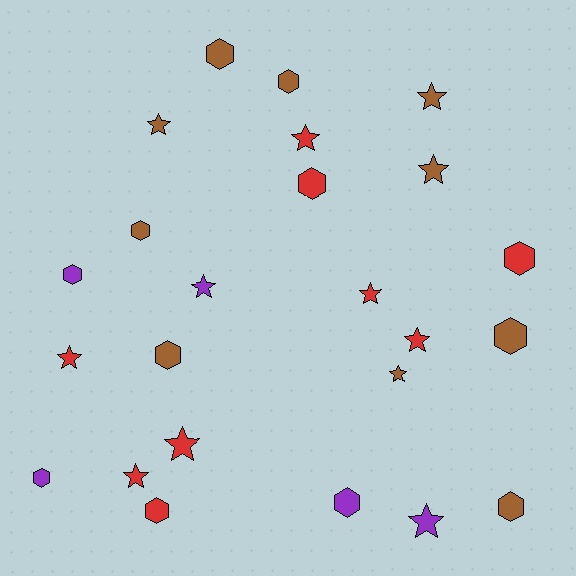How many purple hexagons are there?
There are 3 purple hexagons.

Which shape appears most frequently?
Star, with 12 objects.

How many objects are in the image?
There are 24 objects.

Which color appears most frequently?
Brown, with 10 objects.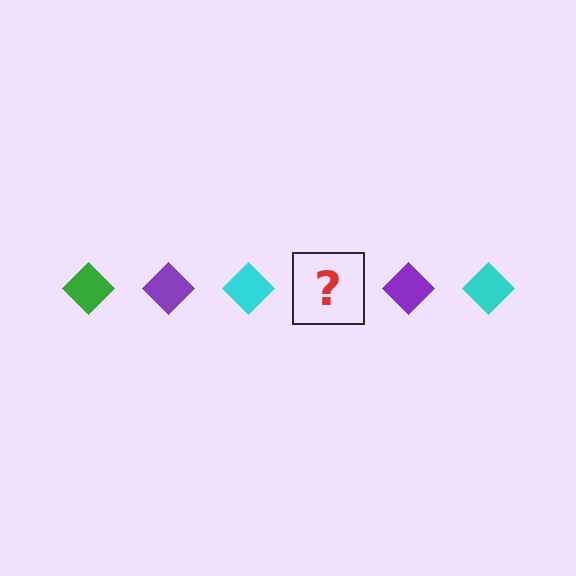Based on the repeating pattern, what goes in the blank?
The blank should be a green diamond.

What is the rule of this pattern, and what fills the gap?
The rule is that the pattern cycles through green, purple, cyan diamonds. The gap should be filled with a green diamond.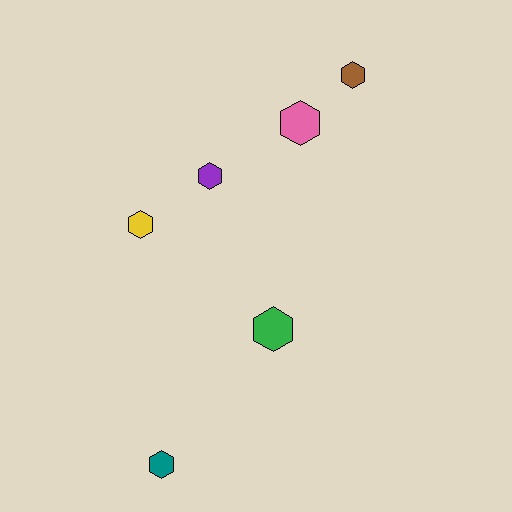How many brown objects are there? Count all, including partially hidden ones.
There is 1 brown object.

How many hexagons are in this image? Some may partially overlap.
There are 6 hexagons.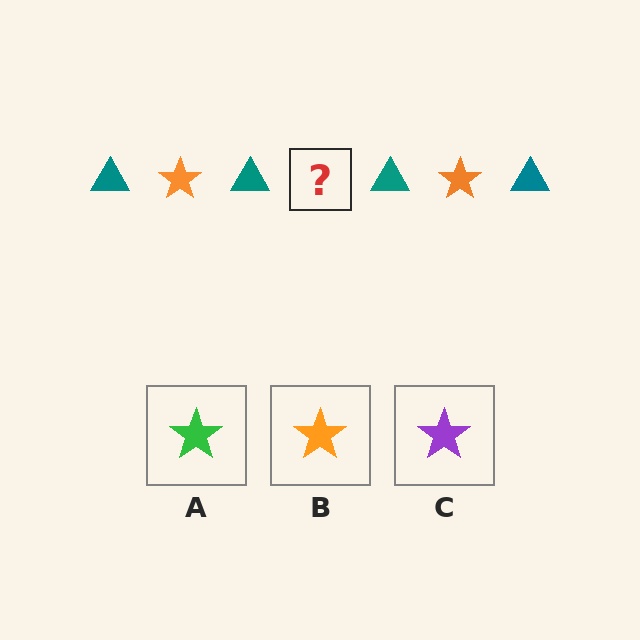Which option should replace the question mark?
Option B.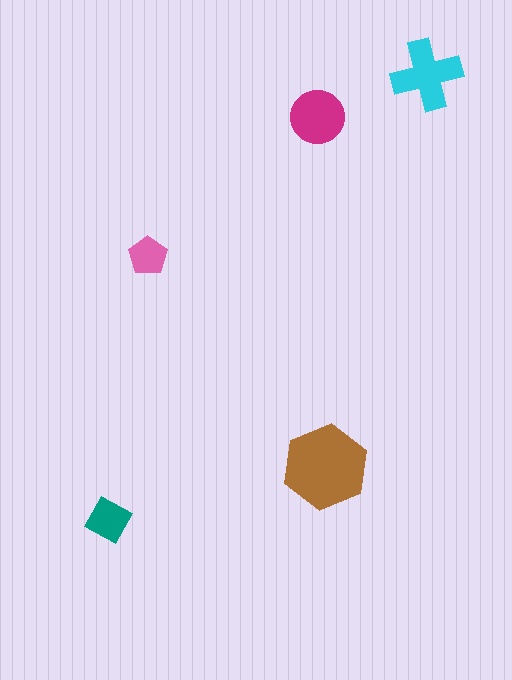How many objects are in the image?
There are 5 objects in the image.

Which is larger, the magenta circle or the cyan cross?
The cyan cross.